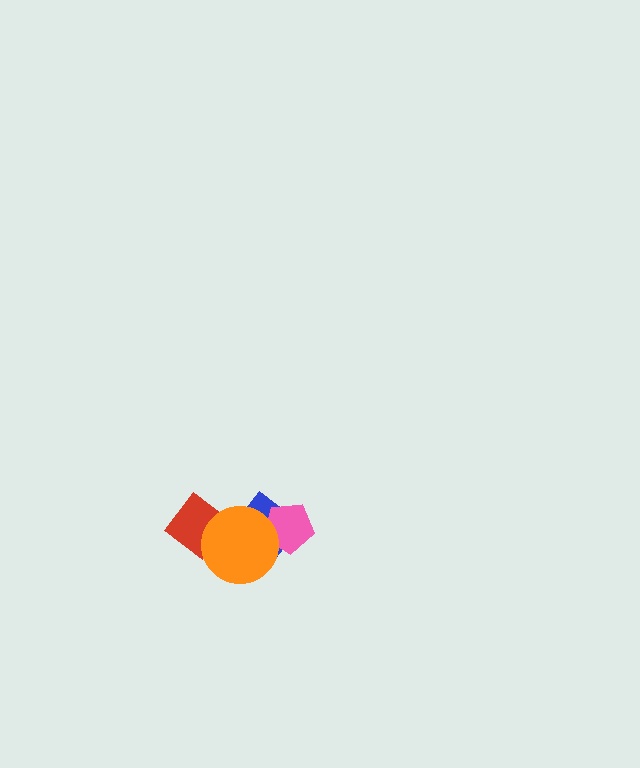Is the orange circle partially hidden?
No, no other shape covers it.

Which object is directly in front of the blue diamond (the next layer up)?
The pink pentagon is directly in front of the blue diamond.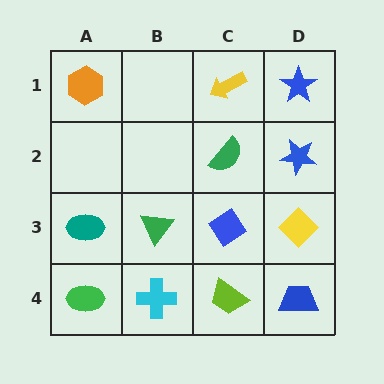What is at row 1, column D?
A blue star.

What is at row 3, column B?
A green triangle.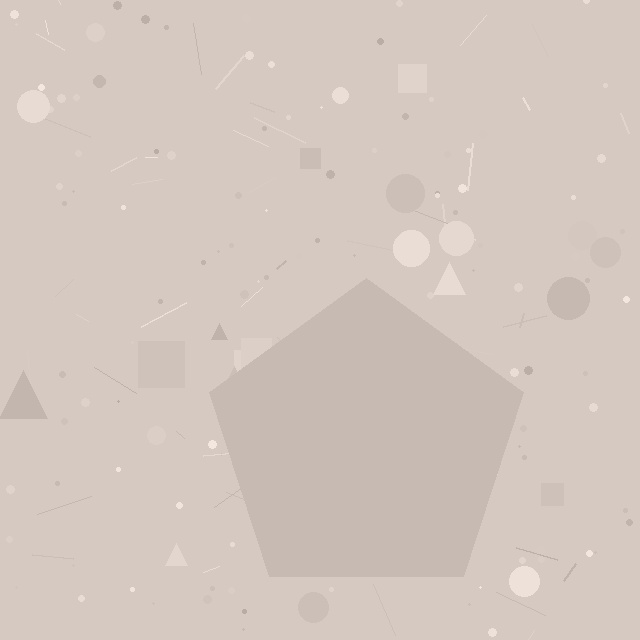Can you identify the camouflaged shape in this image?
The camouflaged shape is a pentagon.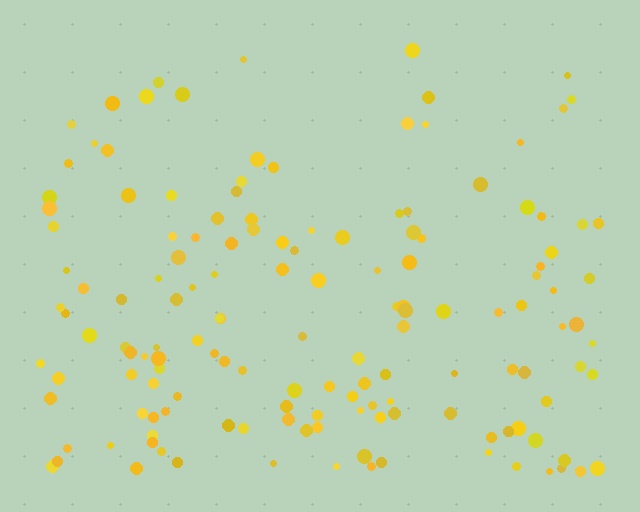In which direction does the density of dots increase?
From top to bottom, with the bottom side densest.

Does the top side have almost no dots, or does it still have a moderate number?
Still a moderate number, just noticeably fewer than the bottom.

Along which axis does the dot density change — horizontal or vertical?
Vertical.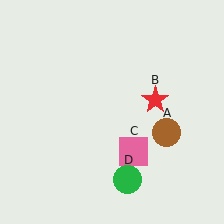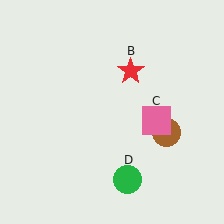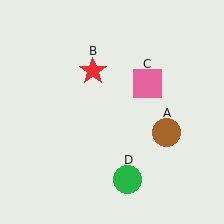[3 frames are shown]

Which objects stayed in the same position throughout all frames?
Brown circle (object A) and green circle (object D) remained stationary.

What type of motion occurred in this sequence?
The red star (object B), pink square (object C) rotated counterclockwise around the center of the scene.